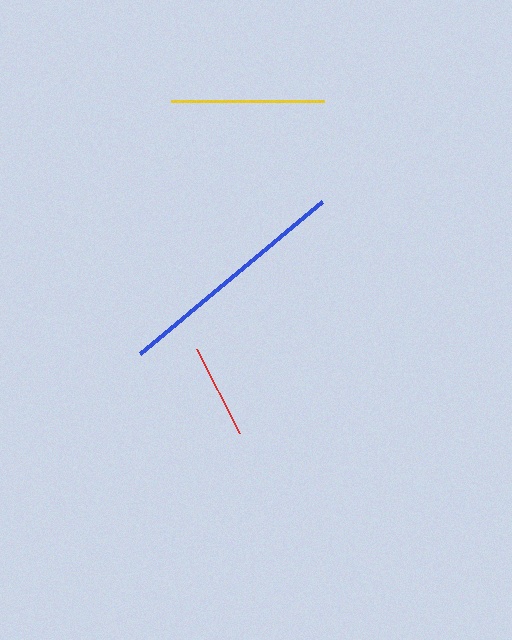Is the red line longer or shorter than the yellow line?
The yellow line is longer than the red line.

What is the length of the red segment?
The red segment is approximately 93 pixels long.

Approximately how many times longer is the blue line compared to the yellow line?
The blue line is approximately 1.6 times the length of the yellow line.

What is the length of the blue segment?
The blue segment is approximately 237 pixels long.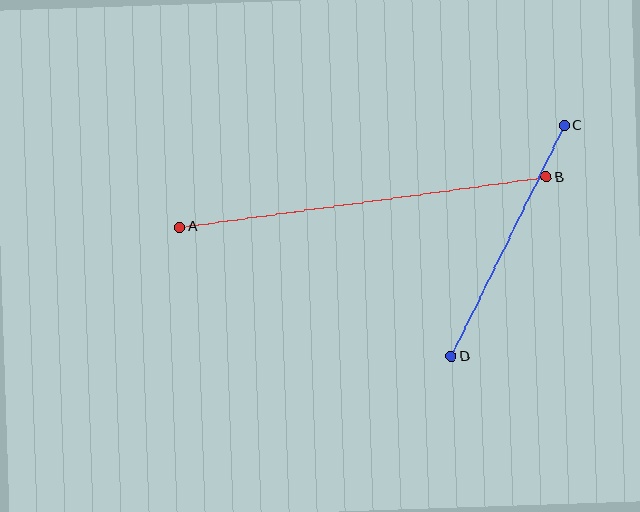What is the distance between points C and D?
The distance is approximately 257 pixels.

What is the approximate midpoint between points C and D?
The midpoint is at approximately (508, 241) pixels.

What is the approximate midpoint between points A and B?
The midpoint is at approximately (363, 202) pixels.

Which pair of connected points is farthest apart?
Points A and B are farthest apart.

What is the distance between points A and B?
The distance is approximately 370 pixels.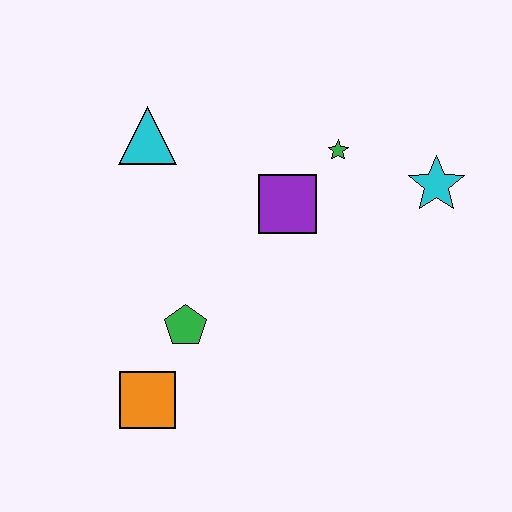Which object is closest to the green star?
The purple square is closest to the green star.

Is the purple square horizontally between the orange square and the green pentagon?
No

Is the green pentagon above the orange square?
Yes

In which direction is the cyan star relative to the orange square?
The cyan star is to the right of the orange square.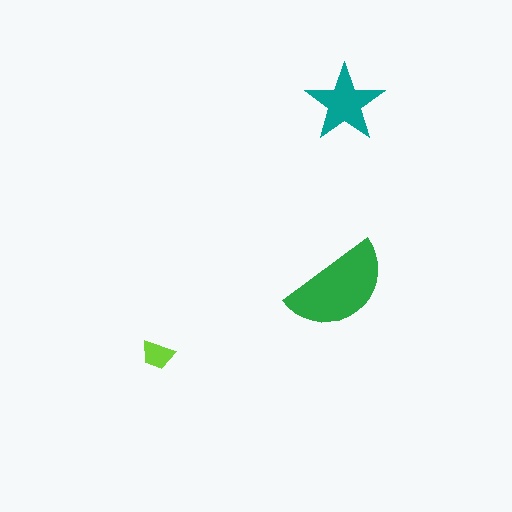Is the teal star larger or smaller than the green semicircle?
Smaller.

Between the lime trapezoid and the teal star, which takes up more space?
The teal star.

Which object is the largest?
The green semicircle.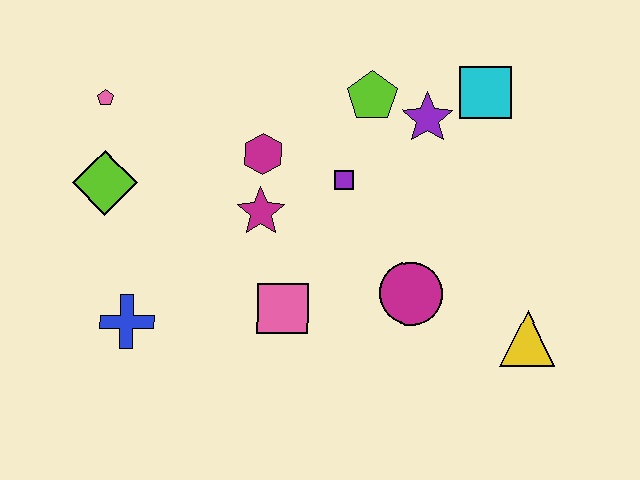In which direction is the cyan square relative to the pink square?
The cyan square is above the pink square.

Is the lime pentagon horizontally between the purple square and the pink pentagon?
No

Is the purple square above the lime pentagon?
No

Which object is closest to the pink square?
The magenta star is closest to the pink square.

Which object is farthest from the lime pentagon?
The blue cross is farthest from the lime pentagon.